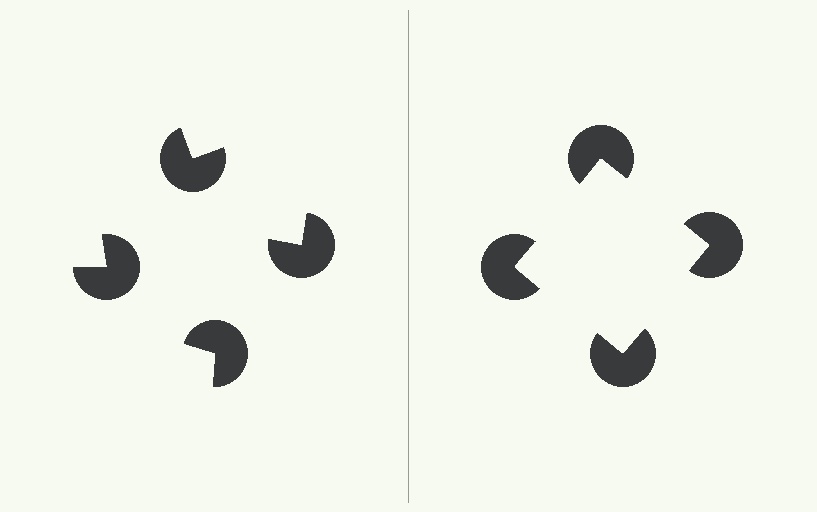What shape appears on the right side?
An illusory square.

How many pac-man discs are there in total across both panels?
8 — 4 on each side.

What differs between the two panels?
The pac-man discs are positioned identically on both sides; only the wedge orientations differ. On the right they align to a square; on the left they are misaligned.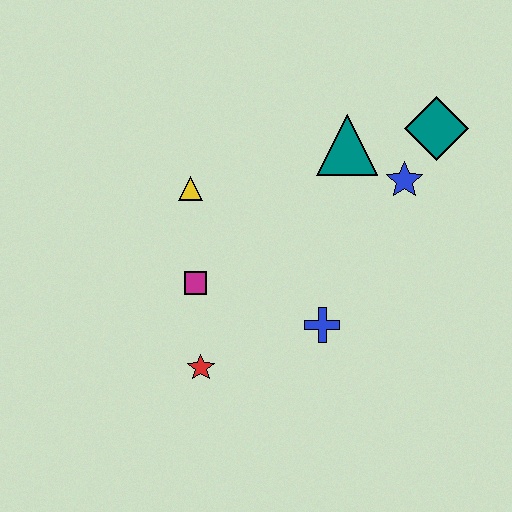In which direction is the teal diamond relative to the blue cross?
The teal diamond is above the blue cross.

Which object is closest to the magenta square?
The red star is closest to the magenta square.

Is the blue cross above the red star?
Yes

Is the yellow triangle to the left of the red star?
Yes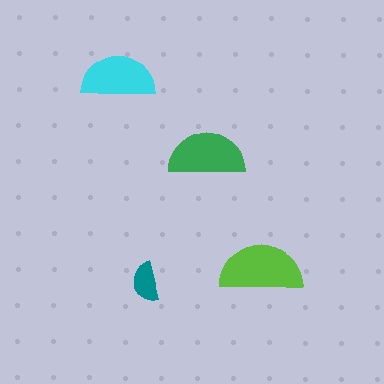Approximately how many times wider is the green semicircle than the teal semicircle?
About 2 times wider.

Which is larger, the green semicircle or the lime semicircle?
The lime one.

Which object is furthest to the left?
The cyan semicircle is leftmost.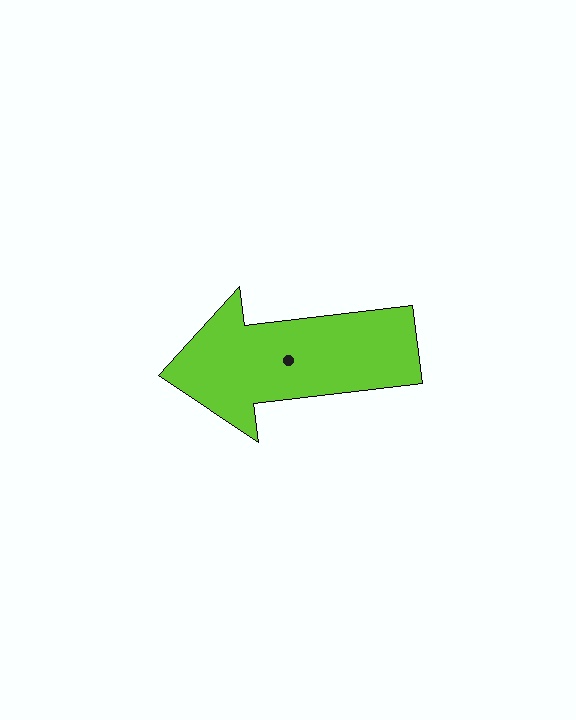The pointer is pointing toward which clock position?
Roughly 9 o'clock.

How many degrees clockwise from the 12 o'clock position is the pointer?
Approximately 263 degrees.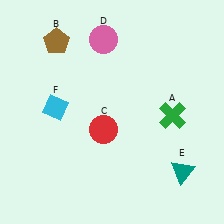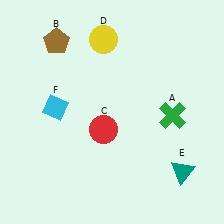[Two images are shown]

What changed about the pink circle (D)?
In Image 1, D is pink. In Image 2, it changed to yellow.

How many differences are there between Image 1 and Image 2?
There is 1 difference between the two images.